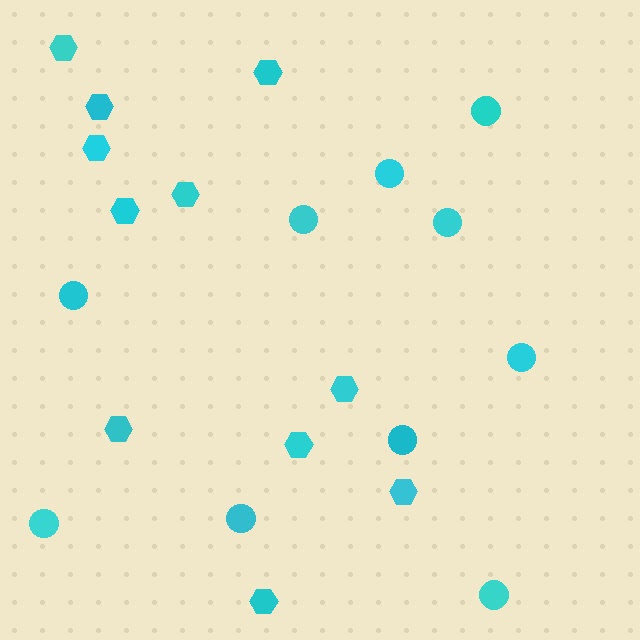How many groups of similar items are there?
There are 2 groups: one group of hexagons (11) and one group of circles (10).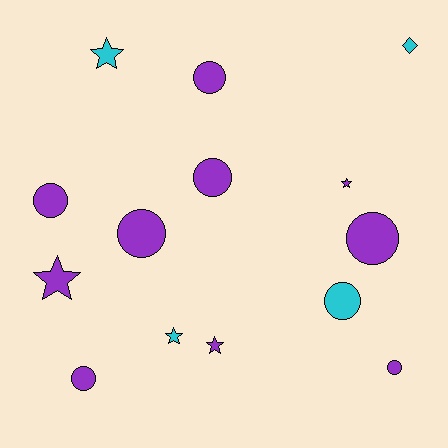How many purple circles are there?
There are 7 purple circles.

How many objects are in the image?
There are 14 objects.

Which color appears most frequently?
Purple, with 10 objects.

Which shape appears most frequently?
Circle, with 8 objects.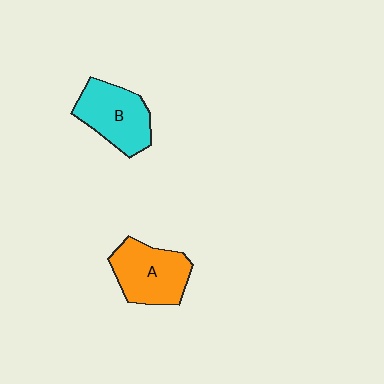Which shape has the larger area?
Shape A (orange).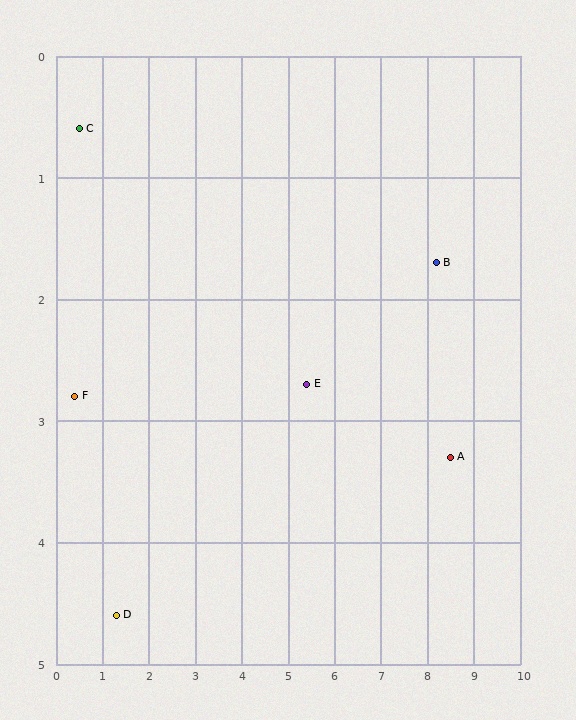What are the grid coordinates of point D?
Point D is at approximately (1.3, 4.6).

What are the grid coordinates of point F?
Point F is at approximately (0.4, 2.8).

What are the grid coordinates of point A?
Point A is at approximately (8.5, 3.3).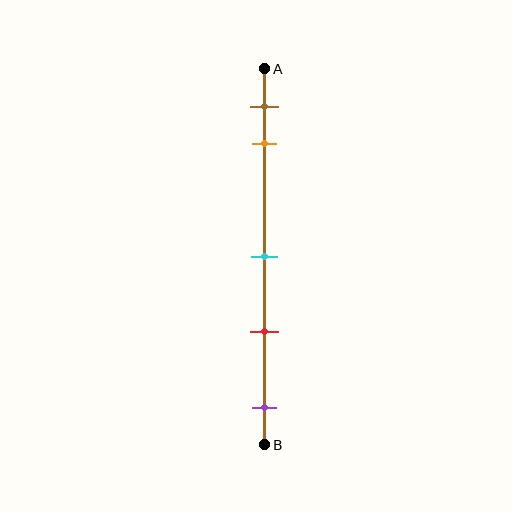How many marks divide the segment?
There are 5 marks dividing the segment.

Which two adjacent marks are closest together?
The brown and orange marks are the closest adjacent pair.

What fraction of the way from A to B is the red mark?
The red mark is approximately 70% (0.7) of the way from A to B.